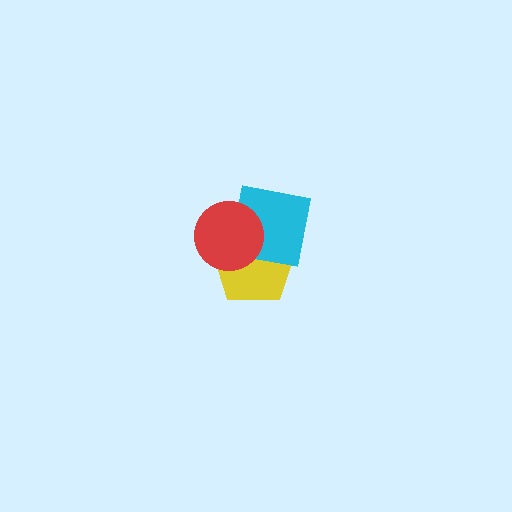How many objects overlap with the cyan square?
2 objects overlap with the cyan square.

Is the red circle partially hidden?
No, no other shape covers it.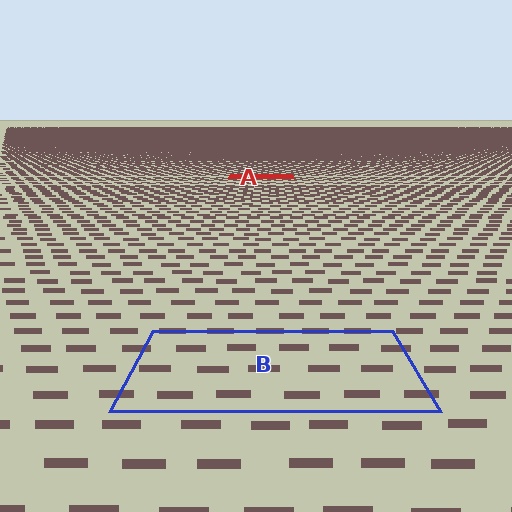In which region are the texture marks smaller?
The texture marks are smaller in region A, because it is farther away.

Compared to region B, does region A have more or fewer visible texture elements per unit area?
Region A has more texture elements per unit area — they are packed more densely because it is farther away.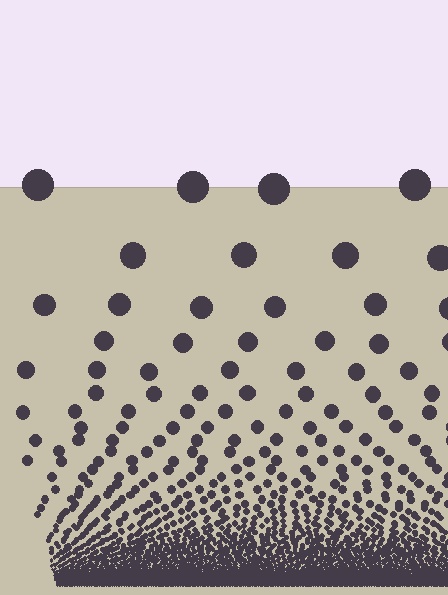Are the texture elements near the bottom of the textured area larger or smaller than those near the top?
Smaller. The gradient is inverted — elements near the bottom are smaller and denser.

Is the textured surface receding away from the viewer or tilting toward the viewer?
The surface appears to tilt toward the viewer. Texture elements get larger and sparser toward the top.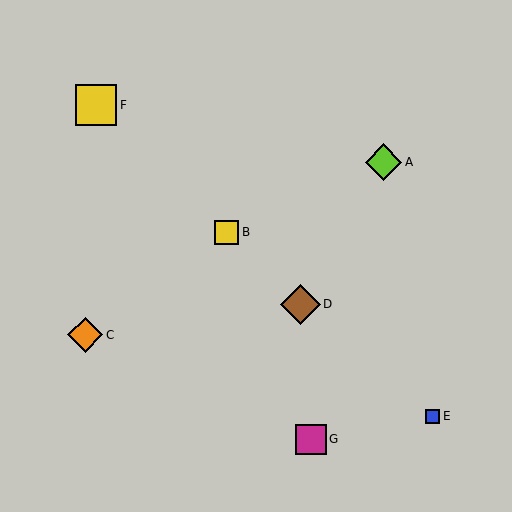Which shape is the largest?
The yellow square (labeled F) is the largest.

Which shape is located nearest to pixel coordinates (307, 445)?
The magenta square (labeled G) at (311, 439) is nearest to that location.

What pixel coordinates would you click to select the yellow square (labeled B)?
Click at (227, 232) to select the yellow square B.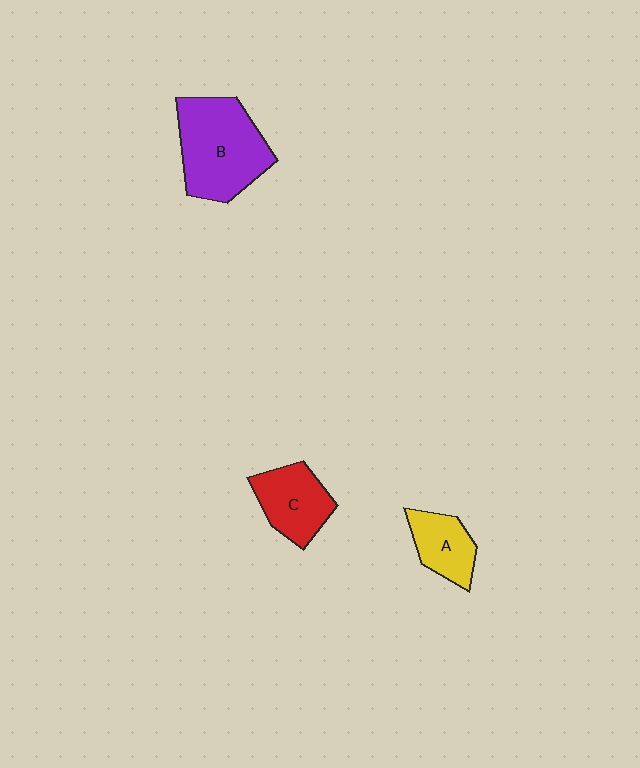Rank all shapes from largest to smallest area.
From largest to smallest: B (purple), C (red), A (yellow).